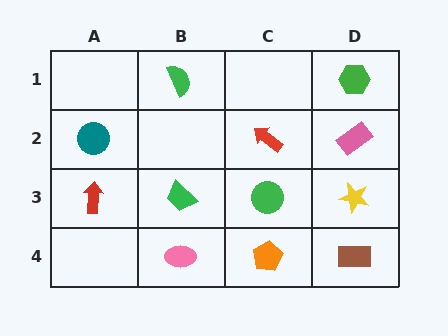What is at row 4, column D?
A brown rectangle.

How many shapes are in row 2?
3 shapes.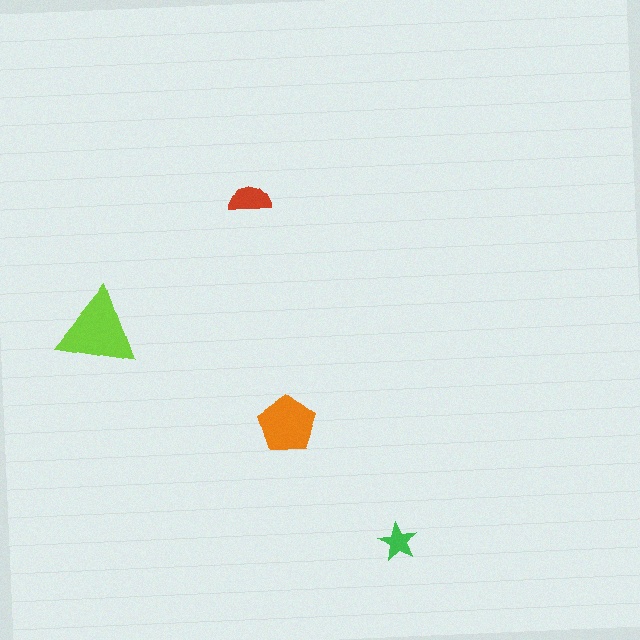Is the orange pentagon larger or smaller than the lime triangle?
Smaller.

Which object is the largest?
The lime triangle.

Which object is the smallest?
The green star.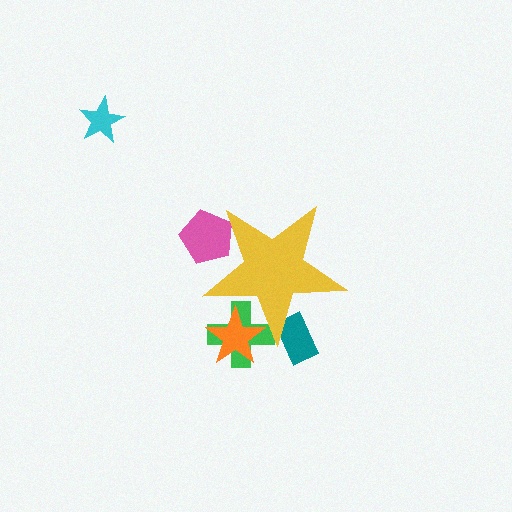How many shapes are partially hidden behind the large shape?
4 shapes are partially hidden.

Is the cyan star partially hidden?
No, the cyan star is fully visible.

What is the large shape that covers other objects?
A yellow star.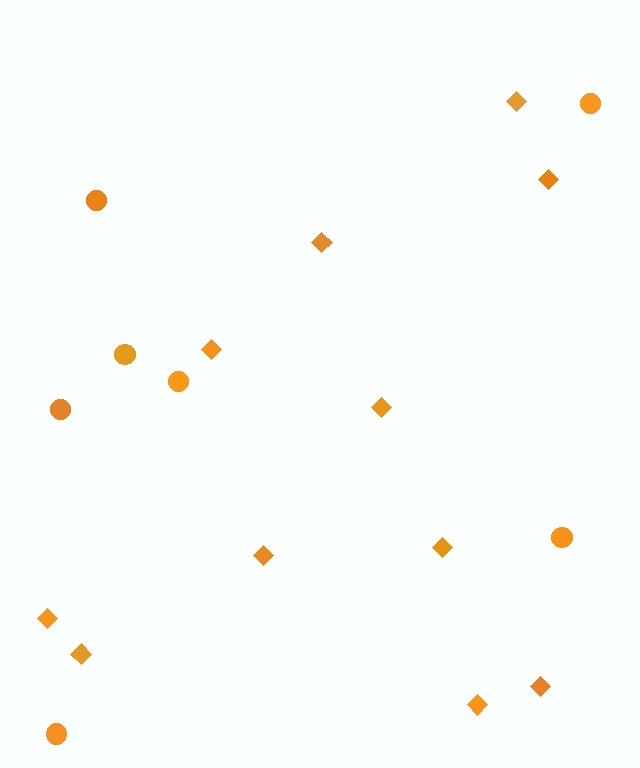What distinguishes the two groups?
There are 2 groups: one group of circles (7) and one group of diamonds (11).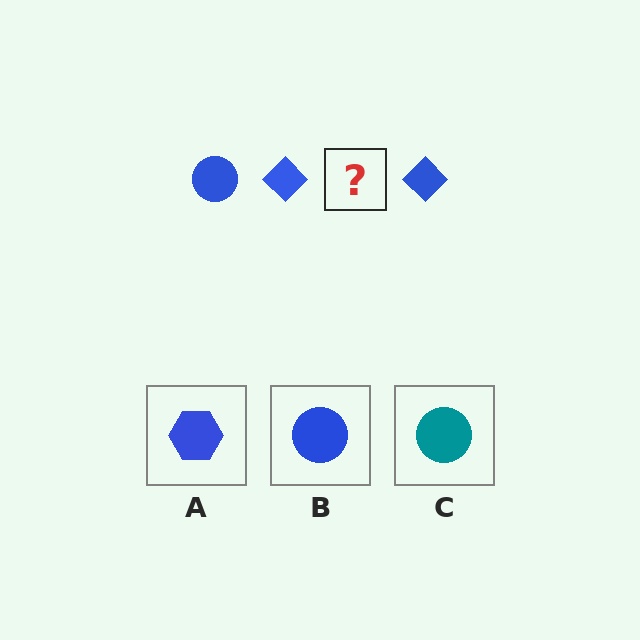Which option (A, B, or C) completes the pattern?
B.